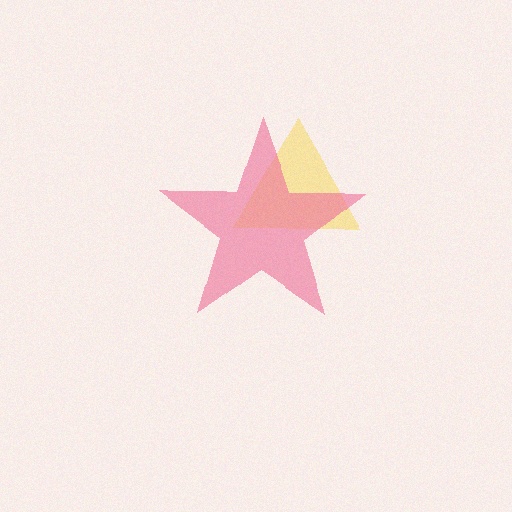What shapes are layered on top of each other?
The layered shapes are: a yellow triangle, a pink star.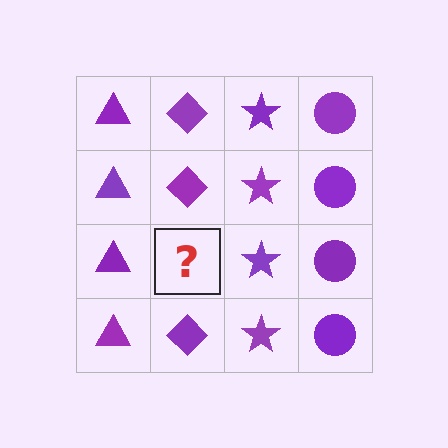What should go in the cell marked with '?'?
The missing cell should contain a purple diamond.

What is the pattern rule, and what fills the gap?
The rule is that each column has a consistent shape. The gap should be filled with a purple diamond.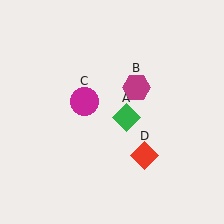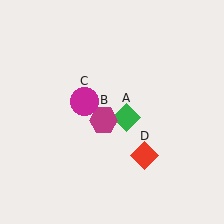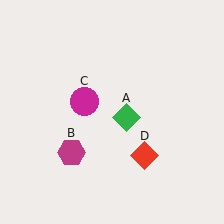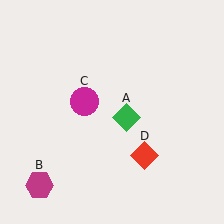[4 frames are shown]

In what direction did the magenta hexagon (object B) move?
The magenta hexagon (object B) moved down and to the left.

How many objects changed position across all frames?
1 object changed position: magenta hexagon (object B).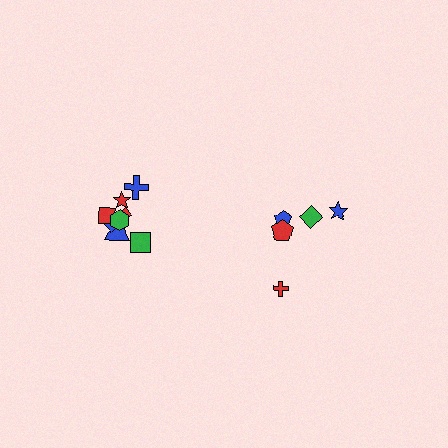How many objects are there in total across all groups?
There are 13 objects.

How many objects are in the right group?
There are 5 objects.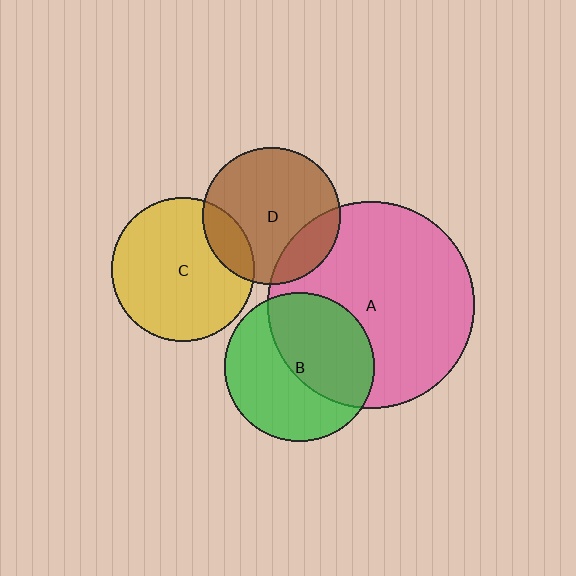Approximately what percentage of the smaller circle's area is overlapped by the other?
Approximately 15%.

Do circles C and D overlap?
Yes.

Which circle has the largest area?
Circle A (pink).